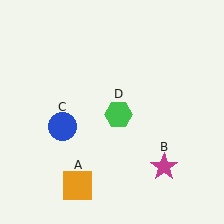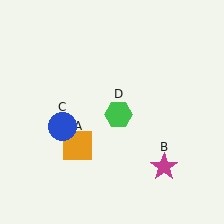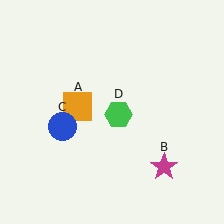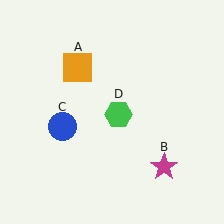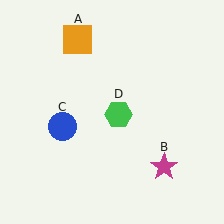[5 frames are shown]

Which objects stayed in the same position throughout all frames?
Magenta star (object B) and blue circle (object C) and green hexagon (object D) remained stationary.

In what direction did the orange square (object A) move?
The orange square (object A) moved up.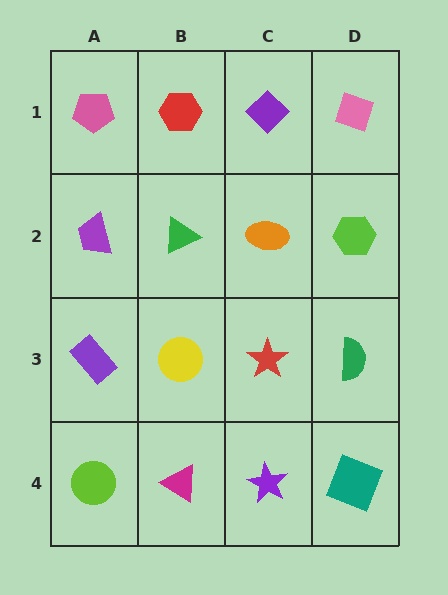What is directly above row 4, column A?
A purple rectangle.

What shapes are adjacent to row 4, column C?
A red star (row 3, column C), a magenta triangle (row 4, column B), a teal square (row 4, column D).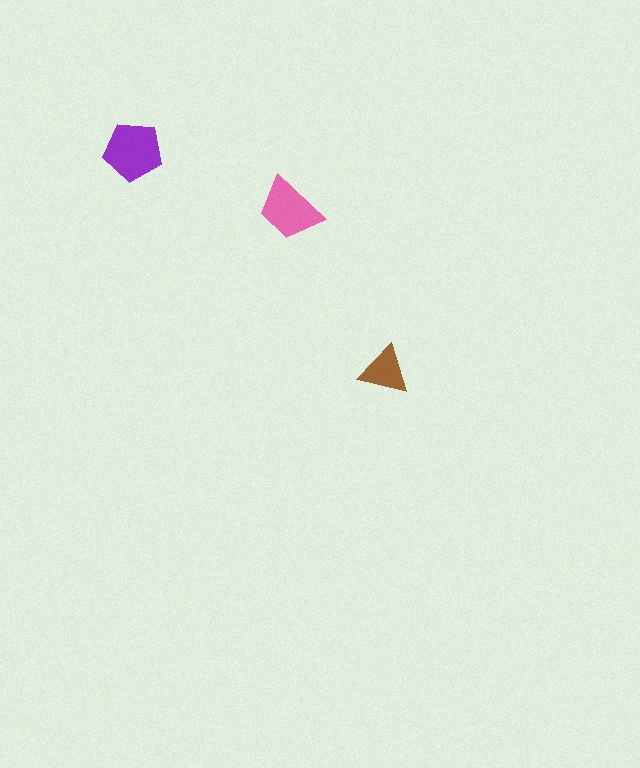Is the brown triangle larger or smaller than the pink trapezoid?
Smaller.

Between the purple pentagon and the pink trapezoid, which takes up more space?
The purple pentagon.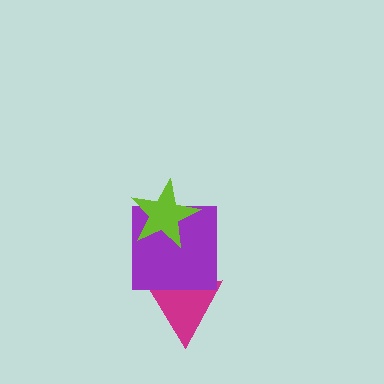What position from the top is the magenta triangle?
The magenta triangle is 3rd from the top.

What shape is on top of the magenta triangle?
The purple square is on top of the magenta triangle.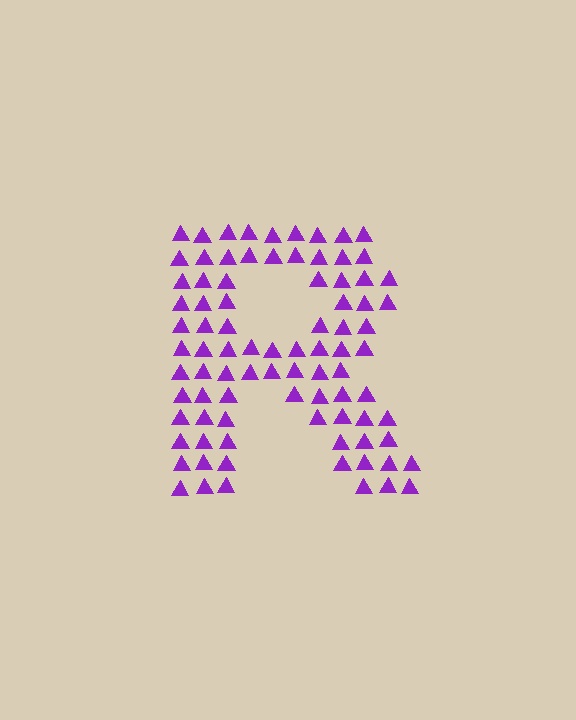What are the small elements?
The small elements are triangles.